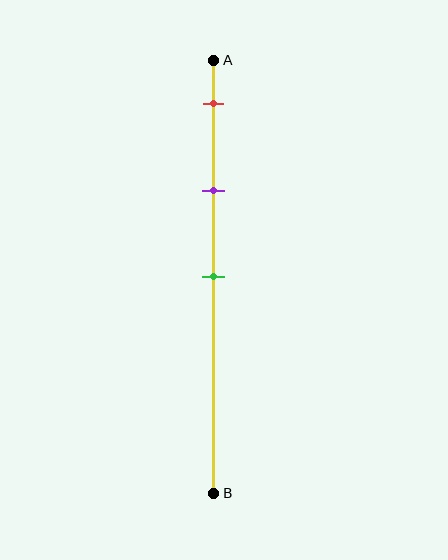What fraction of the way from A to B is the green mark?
The green mark is approximately 50% (0.5) of the way from A to B.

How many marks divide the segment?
There are 3 marks dividing the segment.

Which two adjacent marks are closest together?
The red and purple marks are the closest adjacent pair.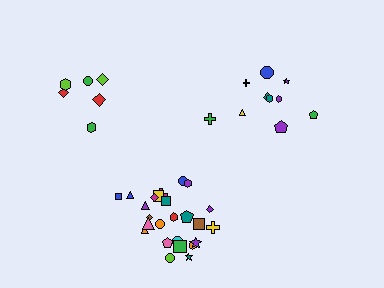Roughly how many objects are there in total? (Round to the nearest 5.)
Roughly 40 objects in total.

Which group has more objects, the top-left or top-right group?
The top-right group.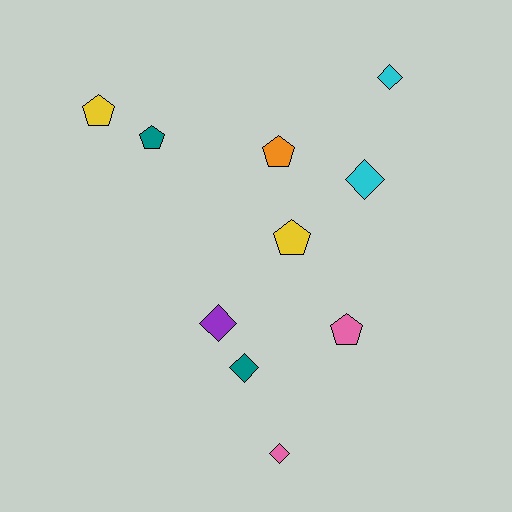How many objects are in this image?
There are 10 objects.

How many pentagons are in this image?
There are 5 pentagons.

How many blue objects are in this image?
There are no blue objects.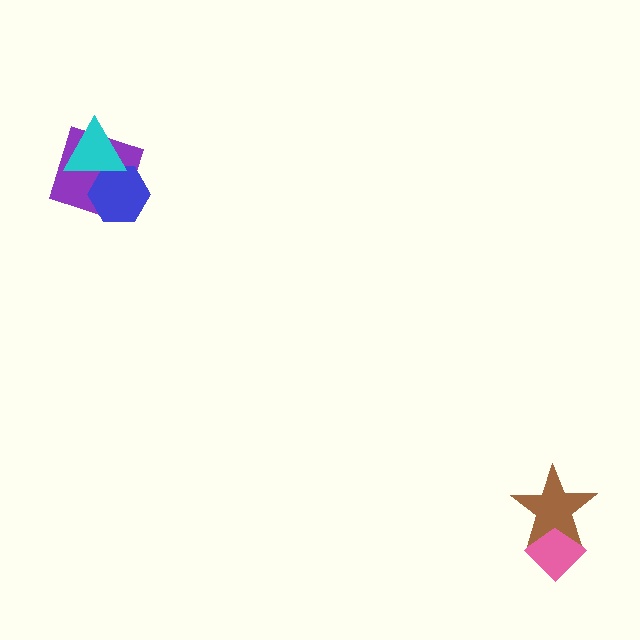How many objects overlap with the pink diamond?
1 object overlaps with the pink diamond.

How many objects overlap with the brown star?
1 object overlaps with the brown star.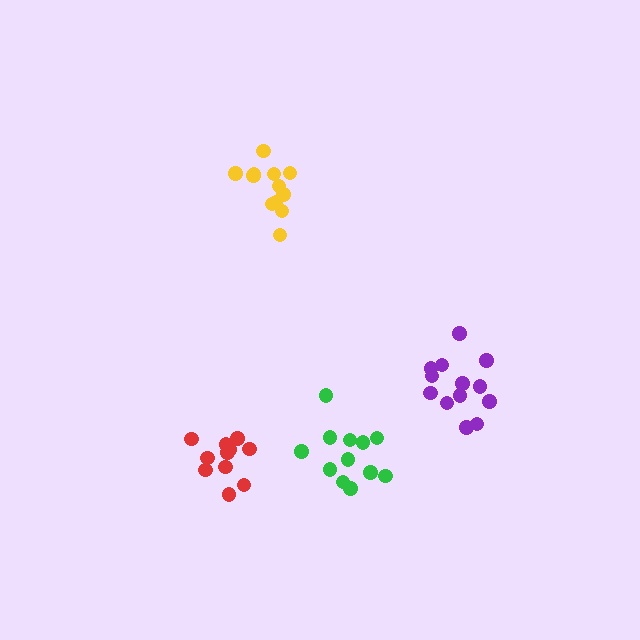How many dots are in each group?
Group 1: 13 dots, Group 2: 11 dots, Group 3: 12 dots, Group 4: 12 dots (48 total).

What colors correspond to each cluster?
The clusters are colored: purple, red, yellow, green.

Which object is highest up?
The yellow cluster is topmost.